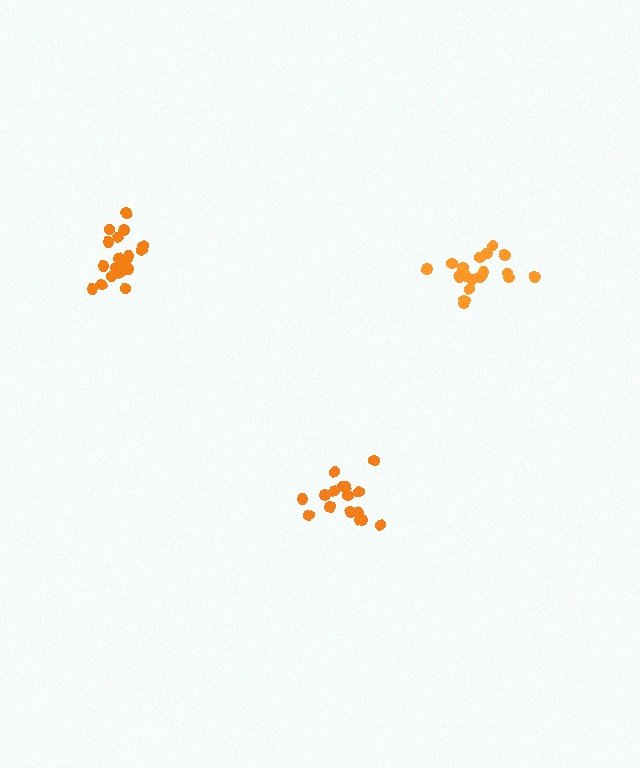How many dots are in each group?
Group 1: 19 dots, Group 2: 16 dots, Group 3: 18 dots (53 total).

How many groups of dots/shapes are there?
There are 3 groups.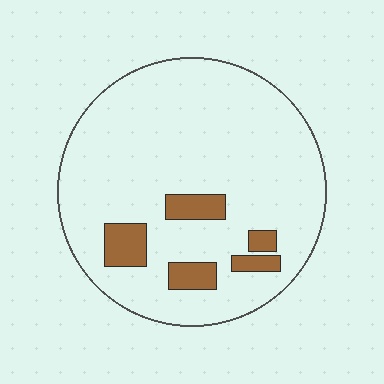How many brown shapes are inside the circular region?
5.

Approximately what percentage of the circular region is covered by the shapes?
Approximately 10%.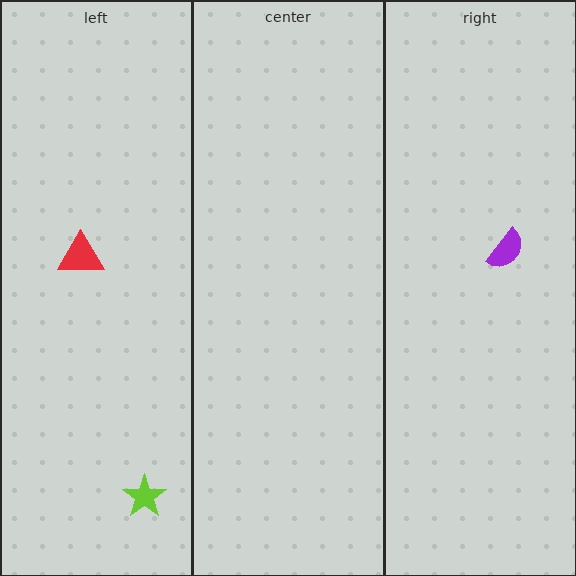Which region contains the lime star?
The left region.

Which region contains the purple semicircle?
The right region.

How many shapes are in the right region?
1.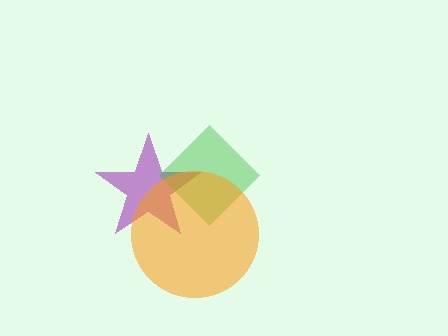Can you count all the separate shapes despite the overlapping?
Yes, there are 3 separate shapes.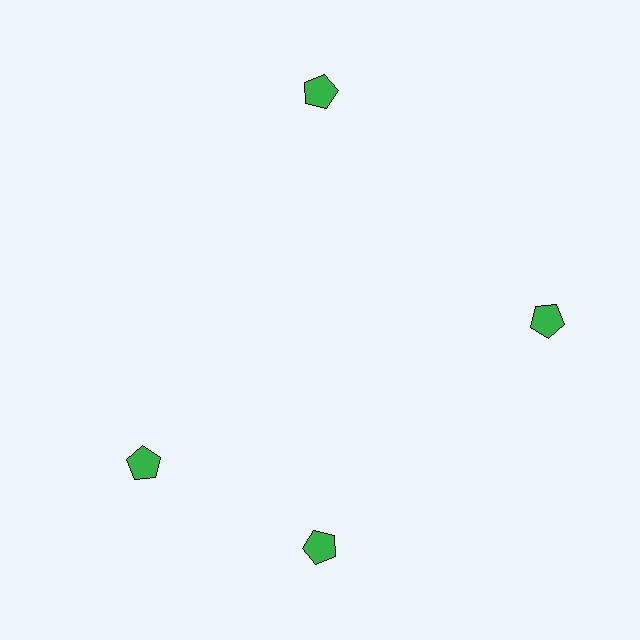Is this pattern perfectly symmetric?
No. The 4 green pentagons are arranged in a ring, but one element near the 9 o'clock position is rotated out of alignment along the ring, breaking the 4-fold rotational symmetry.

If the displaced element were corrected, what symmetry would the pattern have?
It would have 4-fold rotational symmetry — the pattern would map onto itself every 90 degrees.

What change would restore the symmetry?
The symmetry would be restored by rotating it back into even spacing with its neighbors so that all 4 pentagons sit at equal angles and equal distance from the center.